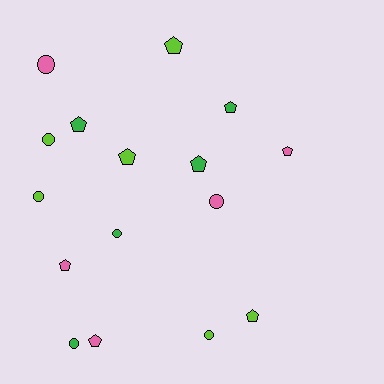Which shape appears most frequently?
Pentagon, with 9 objects.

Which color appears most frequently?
Lime, with 6 objects.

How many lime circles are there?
There are 3 lime circles.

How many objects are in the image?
There are 16 objects.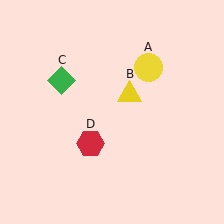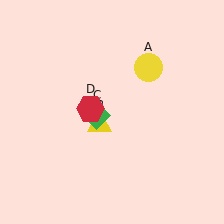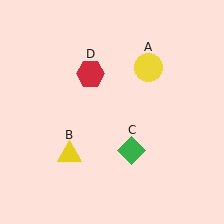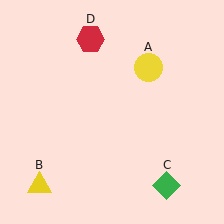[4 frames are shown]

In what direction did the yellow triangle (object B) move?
The yellow triangle (object B) moved down and to the left.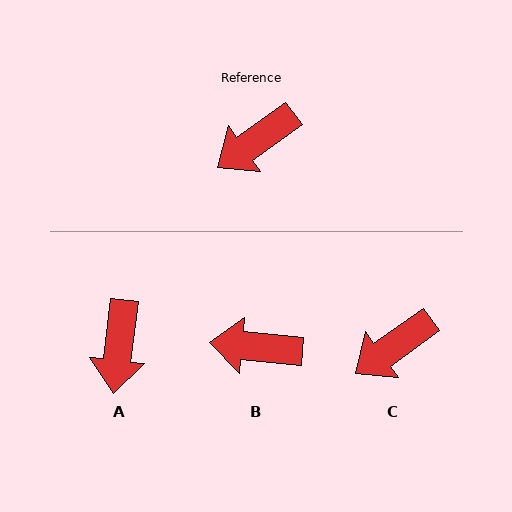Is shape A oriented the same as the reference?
No, it is off by about 48 degrees.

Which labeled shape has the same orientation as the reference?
C.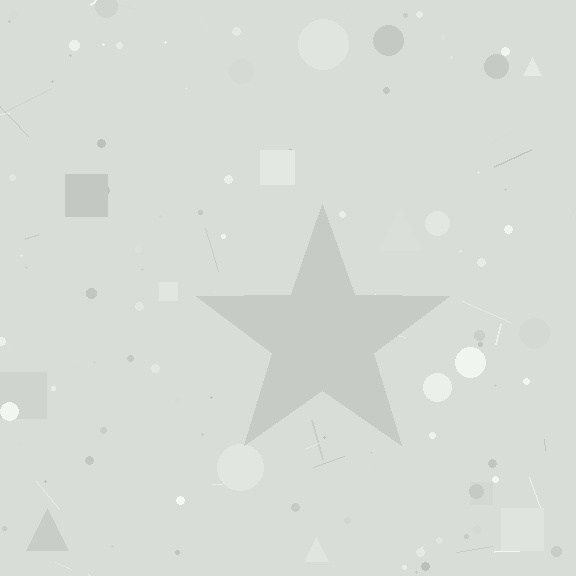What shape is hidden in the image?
A star is hidden in the image.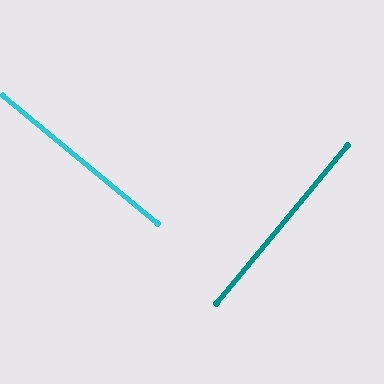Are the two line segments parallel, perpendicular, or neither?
Perpendicular — they meet at approximately 90°.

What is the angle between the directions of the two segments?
Approximately 90 degrees.